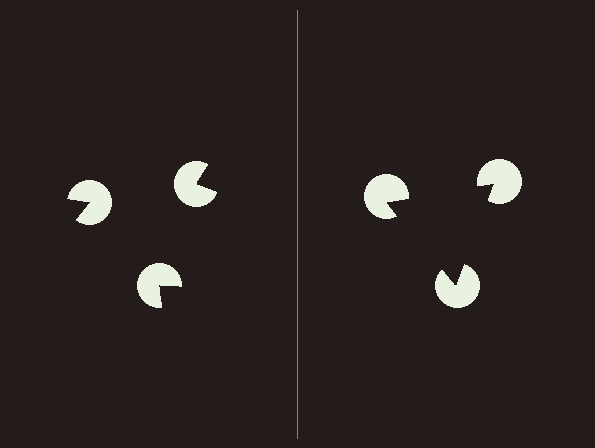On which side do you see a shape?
An illusory triangle appears on the right side. On the left side the wedge cuts are rotated, so no coherent shape forms.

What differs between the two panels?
The pac-man discs are positioned identically on both sides; only the wedge orientations differ. On the right they align to a triangle; on the left they are misaligned.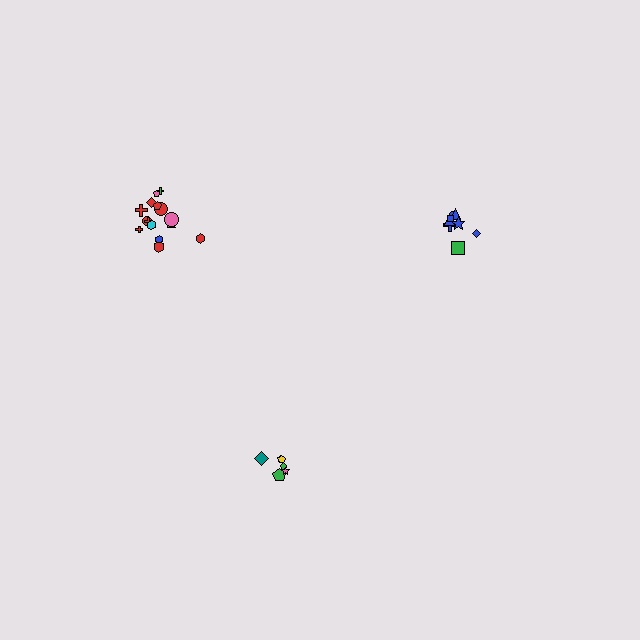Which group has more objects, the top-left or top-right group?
The top-left group.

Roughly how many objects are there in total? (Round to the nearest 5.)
Roughly 30 objects in total.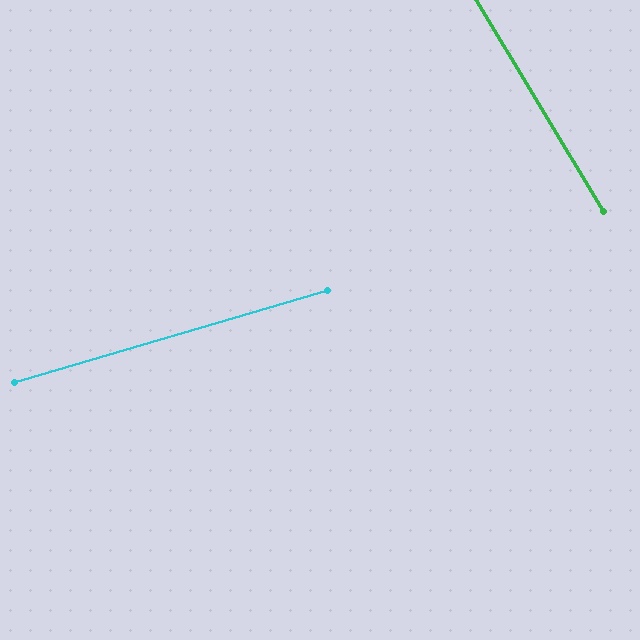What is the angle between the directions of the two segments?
Approximately 75 degrees.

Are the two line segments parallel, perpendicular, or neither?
Neither parallel nor perpendicular — they differ by about 75°.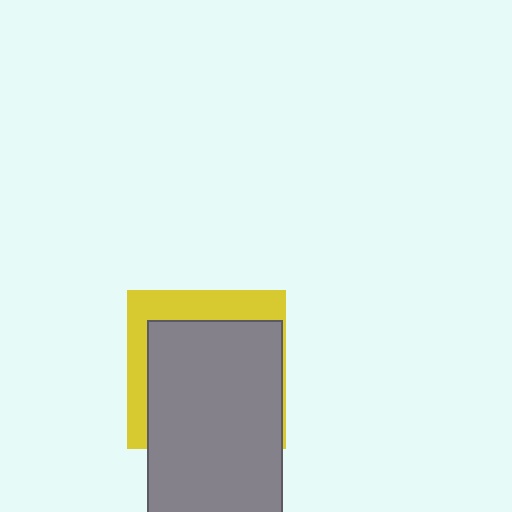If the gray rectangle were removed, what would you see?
You would see the complete yellow square.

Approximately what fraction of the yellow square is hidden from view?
Roughly 70% of the yellow square is hidden behind the gray rectangle.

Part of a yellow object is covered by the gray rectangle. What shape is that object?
It is a square.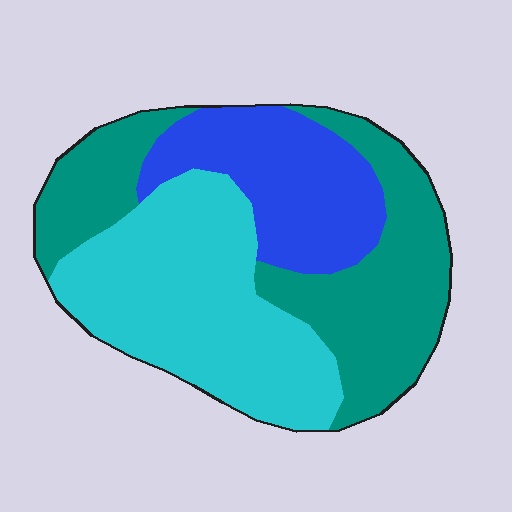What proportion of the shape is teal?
Teal takes up about three eighths (3/8) of the shape.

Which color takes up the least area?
Blue, at roughly 25%.